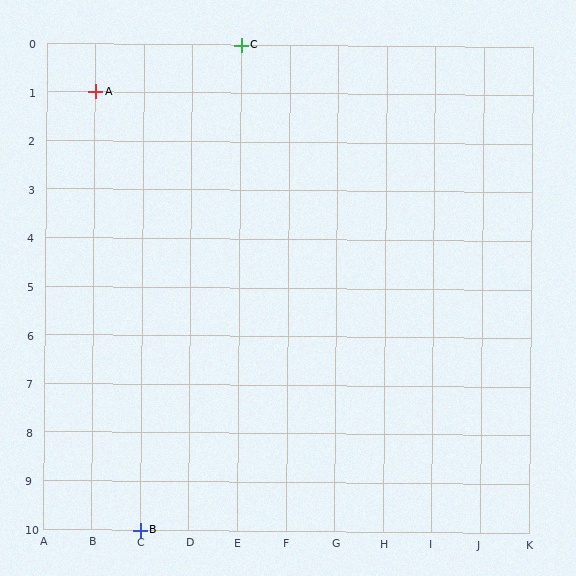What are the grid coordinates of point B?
Point B is at grid coordinates (C, 10).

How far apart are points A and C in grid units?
Points A and C are 3 columns and 1 row apart (about 3.2 grid units diagonally).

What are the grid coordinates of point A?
Point A is at grid coordinates (B, 1).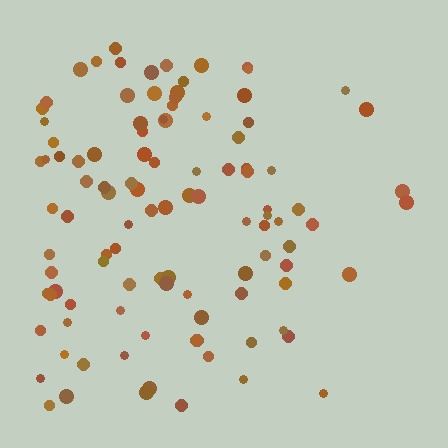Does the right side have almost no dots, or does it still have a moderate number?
Still a moderate number, just noticeably fewer than the left.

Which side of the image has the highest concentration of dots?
The left.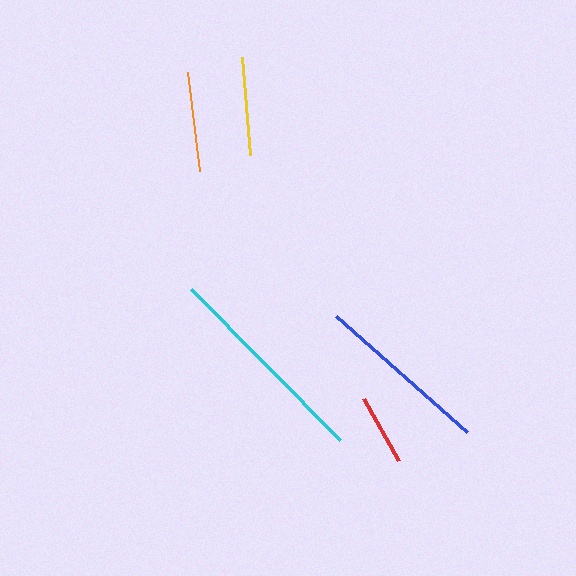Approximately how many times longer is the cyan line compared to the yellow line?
The cyan line is approximately 2.2 times the length of the yellow line.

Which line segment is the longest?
The cyan line is the longest at approximately 212 pixels.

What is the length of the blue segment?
The blue segment is approximately 175 pixels long.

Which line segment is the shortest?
The red line is the shortest at approximately 71 pixels.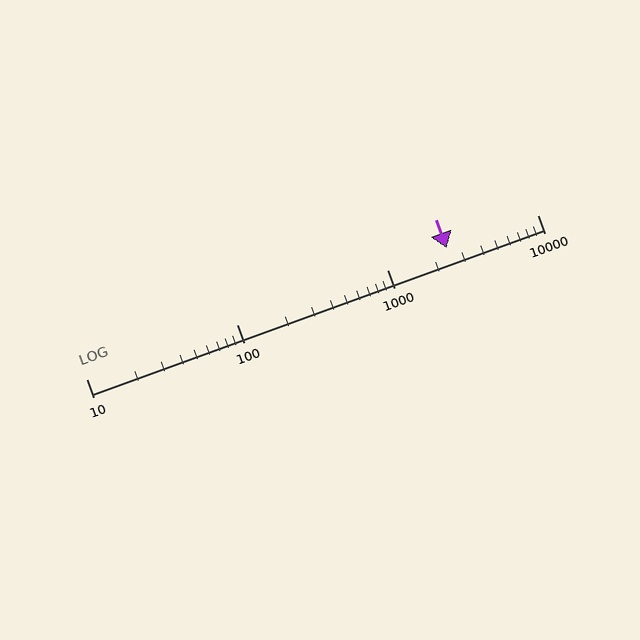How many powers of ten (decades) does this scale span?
The scale spans 3 decades, from 10 to 10000.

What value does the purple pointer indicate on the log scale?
The pointer indicates approximately 2500.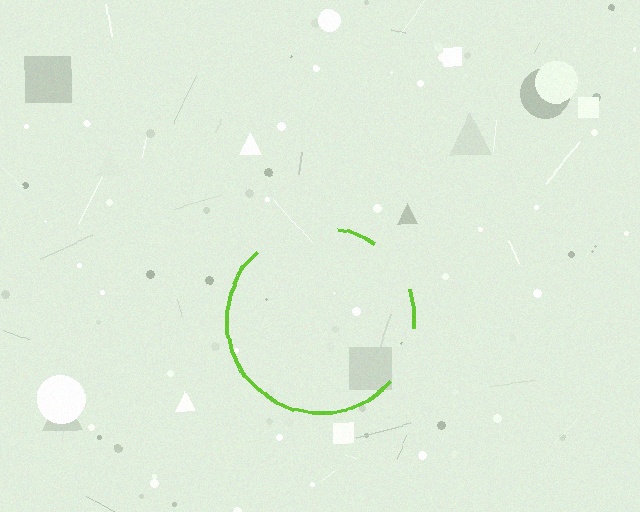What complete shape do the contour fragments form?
The contour fragments form a circle.